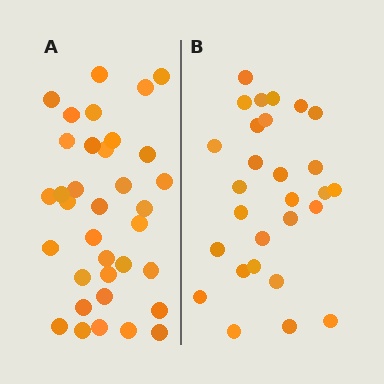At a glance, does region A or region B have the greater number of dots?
Region A (the left region) has more dots.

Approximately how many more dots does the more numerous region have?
Region A has roughly 8 or so more dots than region B.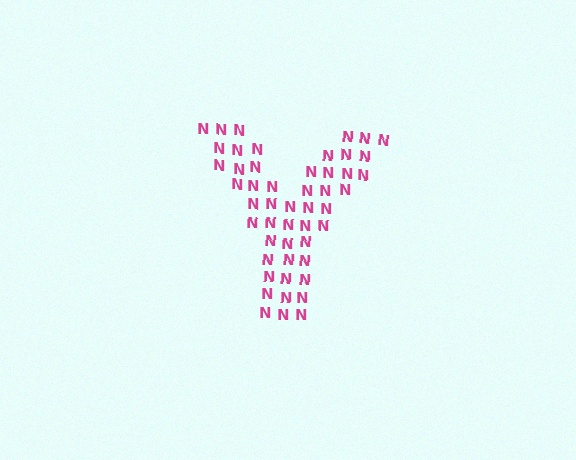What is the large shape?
The large shape is the letter Y.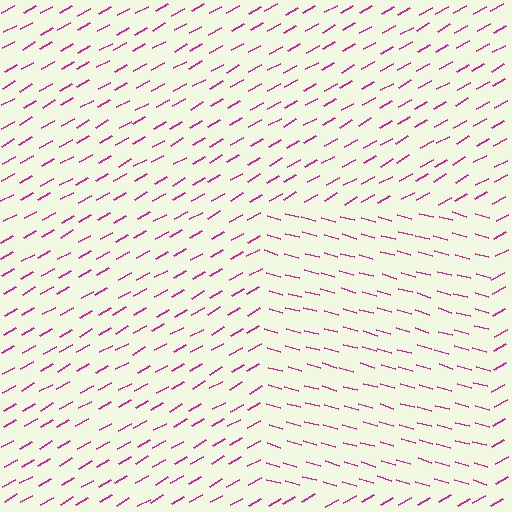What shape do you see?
I see a rectangle.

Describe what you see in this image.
The image is filled with small magenta line segments. A rectangle region in the image has lines oriented differently from the surrounding lines, creating a visible texture boundary.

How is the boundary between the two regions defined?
The boundary is defined purely by a change in line orientation (approximately 45 degrees difference). All lines are the same color and thickness.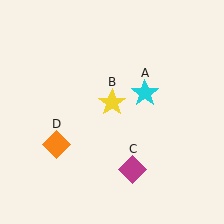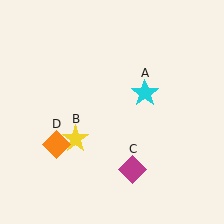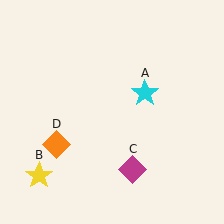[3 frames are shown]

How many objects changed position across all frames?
1 object changed position: yellow star (object B).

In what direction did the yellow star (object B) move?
The yellow star (object B) moved down and to the left.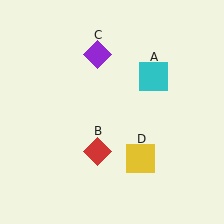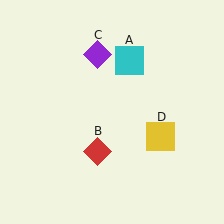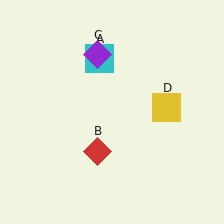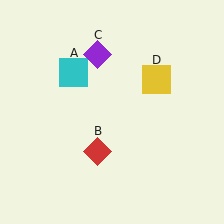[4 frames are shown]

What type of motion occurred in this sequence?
The cyan square (object A), yellow square (object D) rotated counterclockwise around the center of the scene.